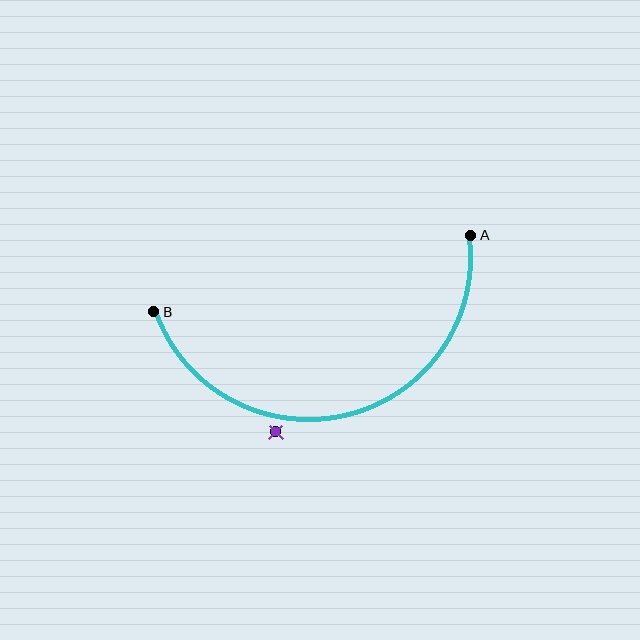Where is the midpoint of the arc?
The arc midpoint is the point on the curve farthest from the straight line joining A and B. It sits below that line.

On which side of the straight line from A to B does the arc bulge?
The arc bulges below the straight line connecting A and B.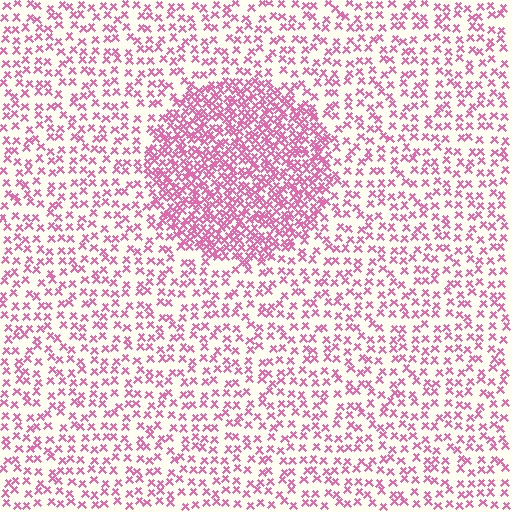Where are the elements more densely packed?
The elements are more densely packed inside the circle boundary.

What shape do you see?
I see a circle.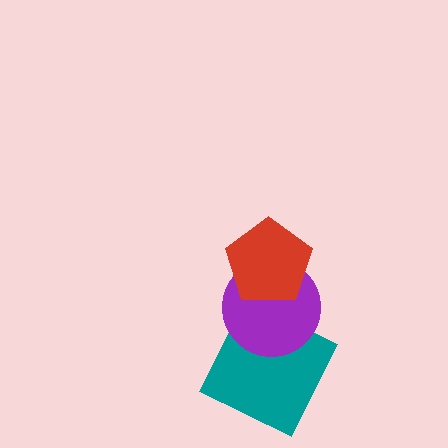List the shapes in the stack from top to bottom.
From top to bottom: the red pentagon, the purple circle, the teal square.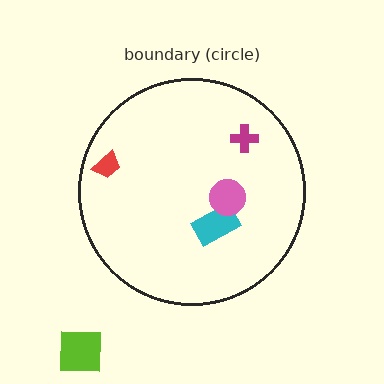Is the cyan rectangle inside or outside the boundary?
Inside.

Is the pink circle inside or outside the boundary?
Inside.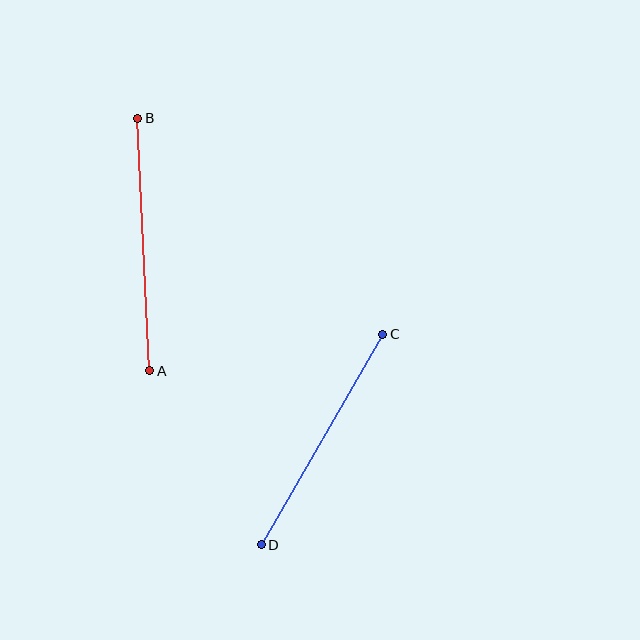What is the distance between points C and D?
The distance is approximately 243 pixels.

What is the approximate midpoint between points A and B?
The midpoint is at approximately (144, 245) pixels.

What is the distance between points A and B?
The distance is approximately 253 pixels.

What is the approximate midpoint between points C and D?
The midpoint is at approximately (322, 440) pixels.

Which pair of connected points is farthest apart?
Points A and B are farthest apart.